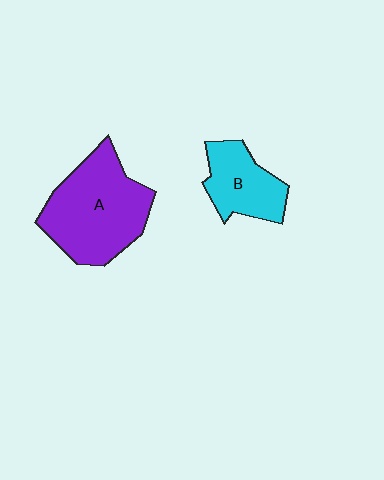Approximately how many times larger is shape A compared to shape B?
Approximately 1.8 times.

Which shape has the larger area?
Shape A (purple).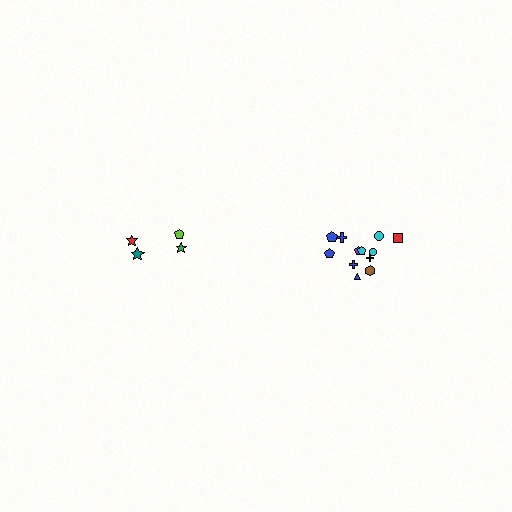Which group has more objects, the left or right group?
The right group.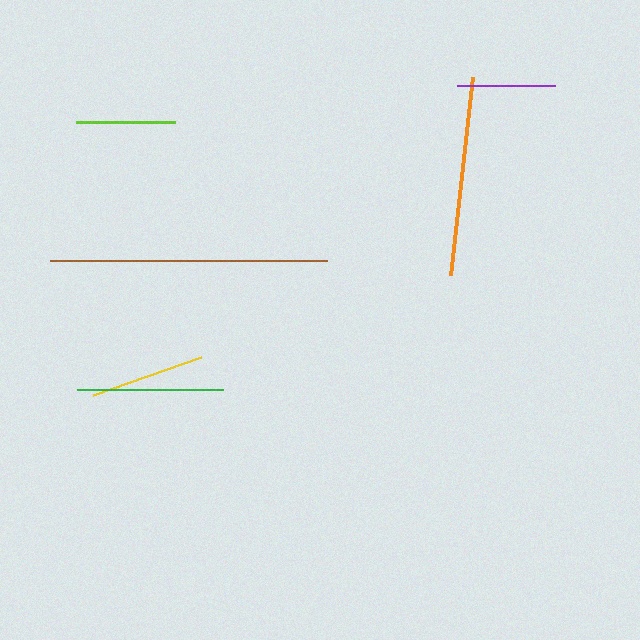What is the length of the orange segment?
The orange segment is approximately 200 pixels long.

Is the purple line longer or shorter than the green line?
The green line is longer than the purple line.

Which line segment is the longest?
The brown line is the longest at approximately 277 pixels.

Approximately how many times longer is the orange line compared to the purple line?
The orange line is approximately 2.0 times the length of the purple line.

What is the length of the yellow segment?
The yellow segment is approximately 114 pixels long.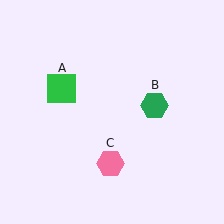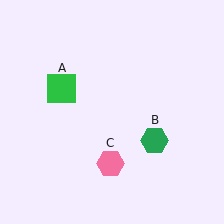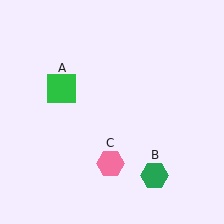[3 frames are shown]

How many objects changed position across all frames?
1 object changed position: green hexagon (object B).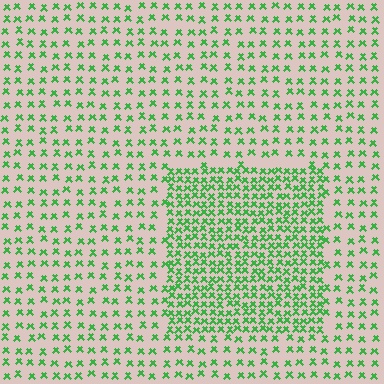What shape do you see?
I see a rectangle.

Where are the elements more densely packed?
The elements are more densely packed inside the rectangle boundary.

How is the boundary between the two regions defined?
The boundary is defined by a change in element density (approximately 2.2x ratio). All elements are the same color, size, and shape.